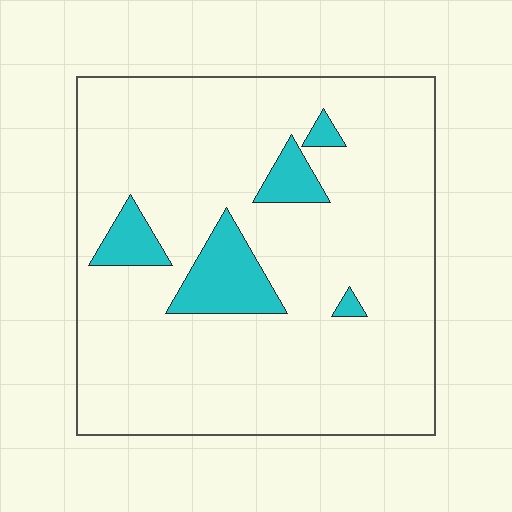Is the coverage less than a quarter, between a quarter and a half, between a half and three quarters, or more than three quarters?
Less than a quarter.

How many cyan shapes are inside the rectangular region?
5.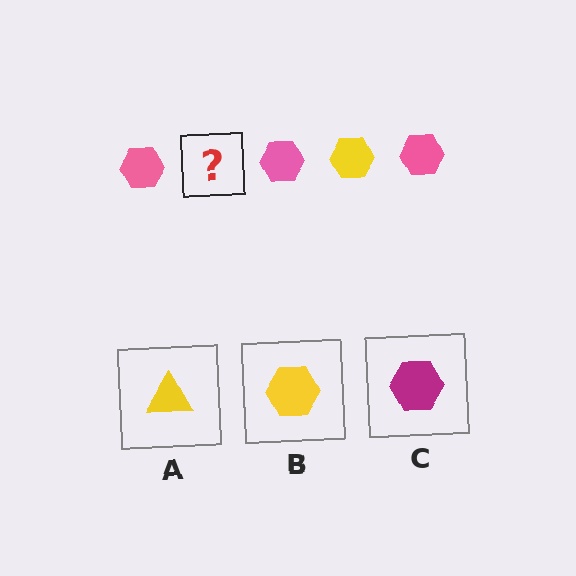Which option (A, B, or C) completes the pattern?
B.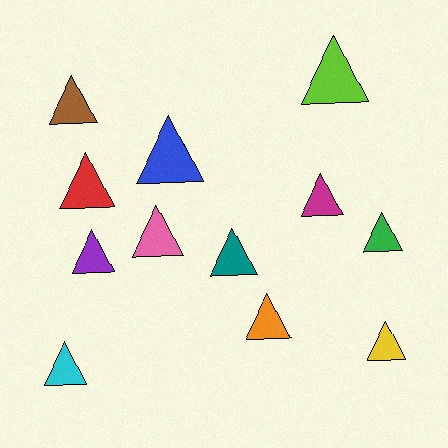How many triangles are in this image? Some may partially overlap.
There are 12 triangles.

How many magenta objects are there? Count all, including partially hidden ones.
There is 1 magenta object.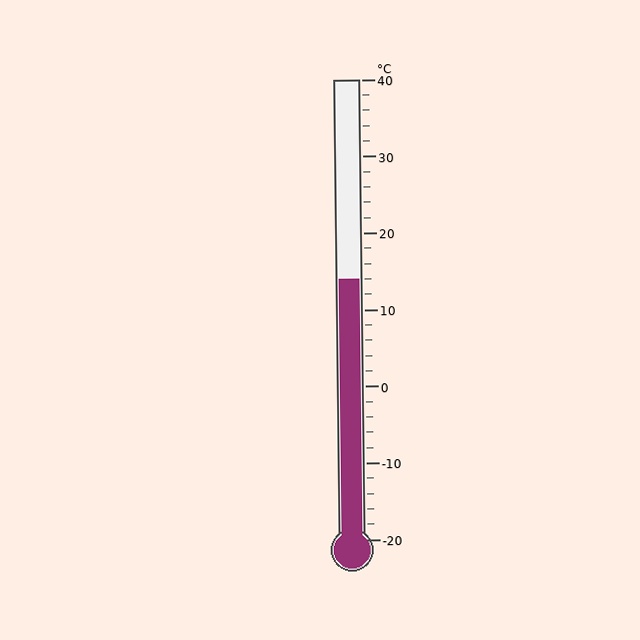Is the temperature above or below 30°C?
The temperature is below 30°C.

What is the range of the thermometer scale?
The thermometer scale ranges from -20°C to 40°C.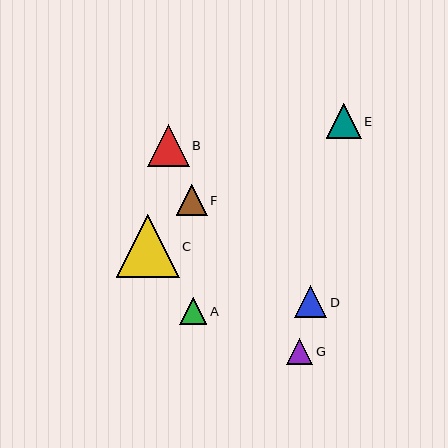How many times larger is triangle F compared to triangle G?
Triangle F is approximately 1.2 times the size of triangle G.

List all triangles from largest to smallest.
From largest to smallest: C, B, E, D, F, A, G.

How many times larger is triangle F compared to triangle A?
Triangle F is approximately 1.1 times the size of triangle A.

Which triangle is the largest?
Triangle C is the largest with a size of approximately 63 pixels.